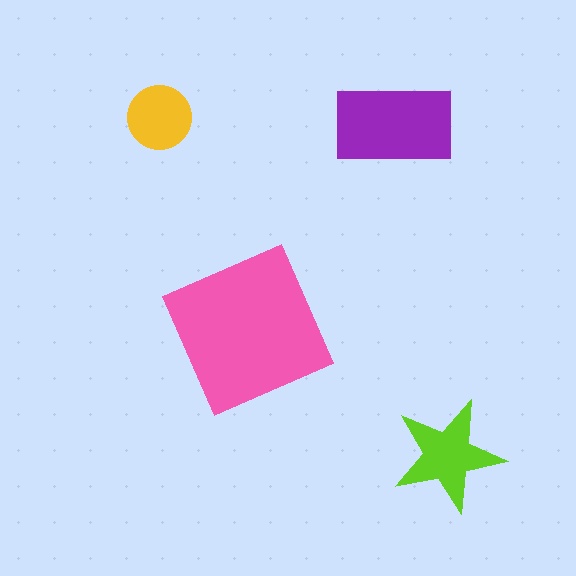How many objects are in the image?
There are 4 objects in the image.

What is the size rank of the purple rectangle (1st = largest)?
2nd.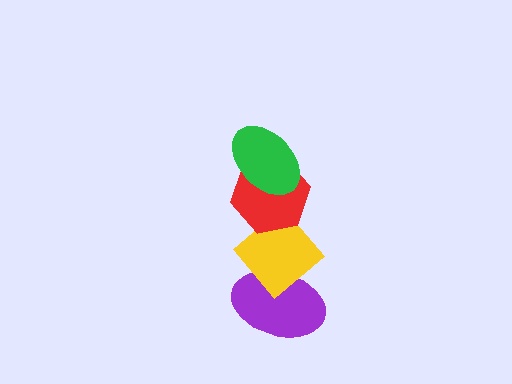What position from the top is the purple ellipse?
The purple ellipse is 4th from the top.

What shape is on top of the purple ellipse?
The yellow diamond is on top of the purple ellipse.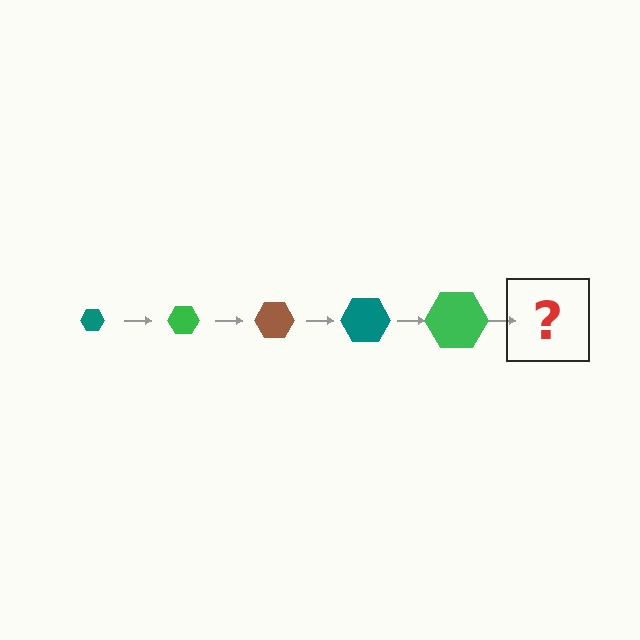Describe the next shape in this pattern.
It should be a brown hexagon, larger than the previous one.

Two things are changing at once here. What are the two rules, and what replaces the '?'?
The two rules are that the hexagon grows larger each step and the color cycles through teal, green, and brown. The '?' should be a brown hexagon, larger than the previous one.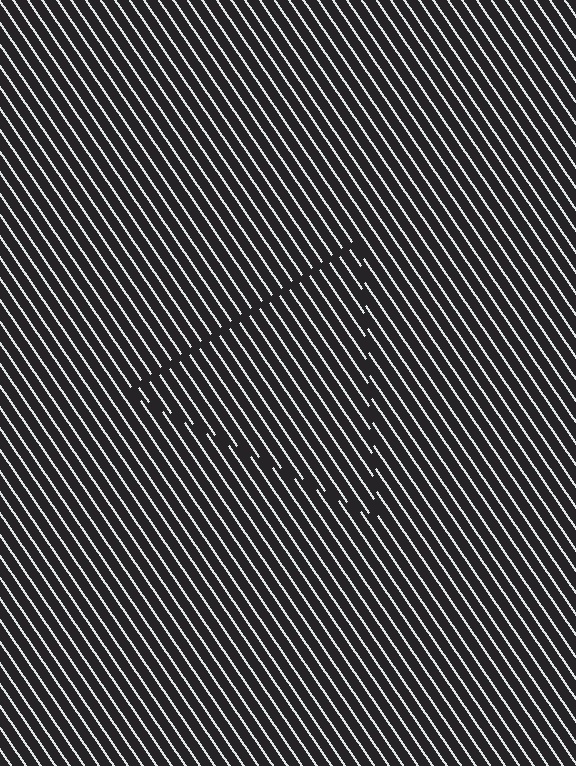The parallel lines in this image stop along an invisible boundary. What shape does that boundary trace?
An illusory triangle. The interior of the shape contains the same grating, shifted by half a period — the contour is defined by the phase discontinuity where line-ends from the inner and outer gratings abut.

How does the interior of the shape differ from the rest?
The interior of the shape contains the same grating, shifted by half a period — the contour is defined by the phase discontinuity where line-ends from the inner and outer gratings abut.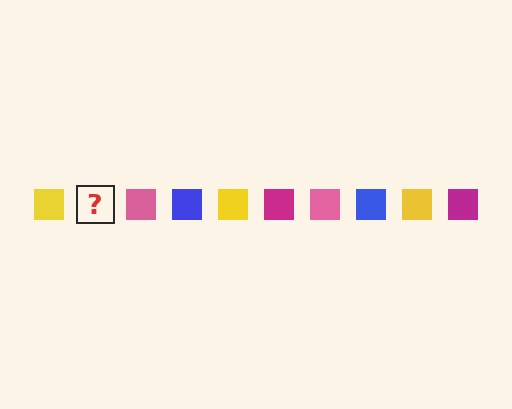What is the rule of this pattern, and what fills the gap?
The rule is that the pattern cycles through yellow, magenta, pink, blue squares. The gap should be filled with a magenta square.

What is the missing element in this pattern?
The missing element is a magenta square.